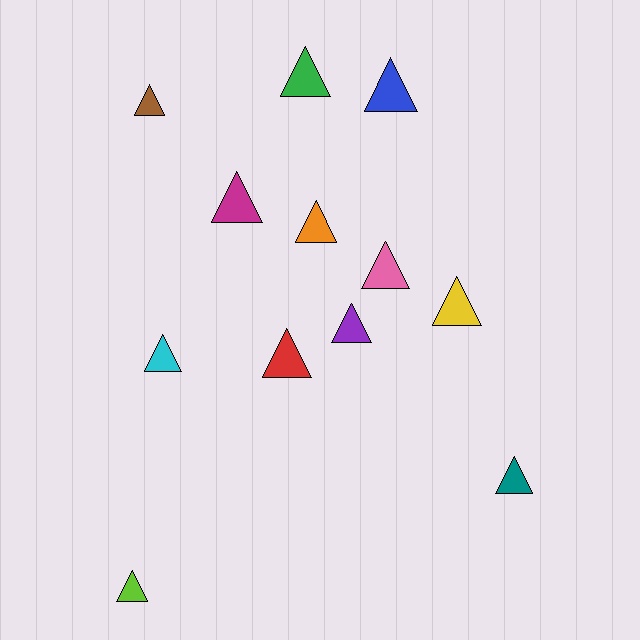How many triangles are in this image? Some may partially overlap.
There are 12 triangles.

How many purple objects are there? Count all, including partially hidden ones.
There is 1 purple object.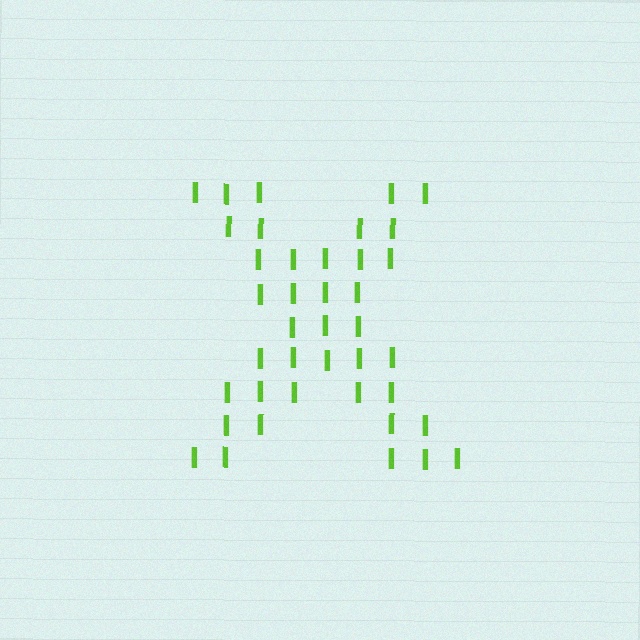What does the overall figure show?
The overall figure shows the letter X.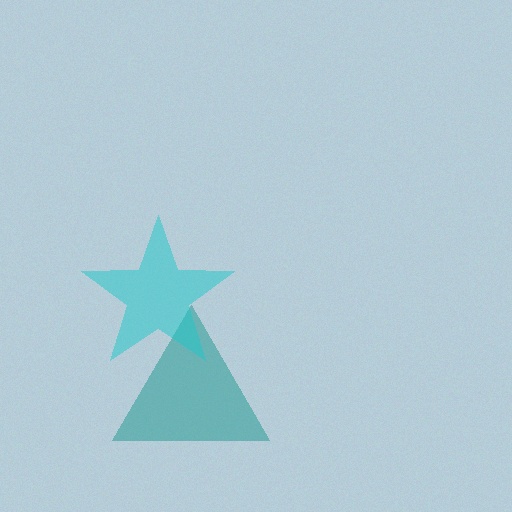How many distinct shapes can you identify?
There are 2 distinct shapes: a teal triangle, a cyan star.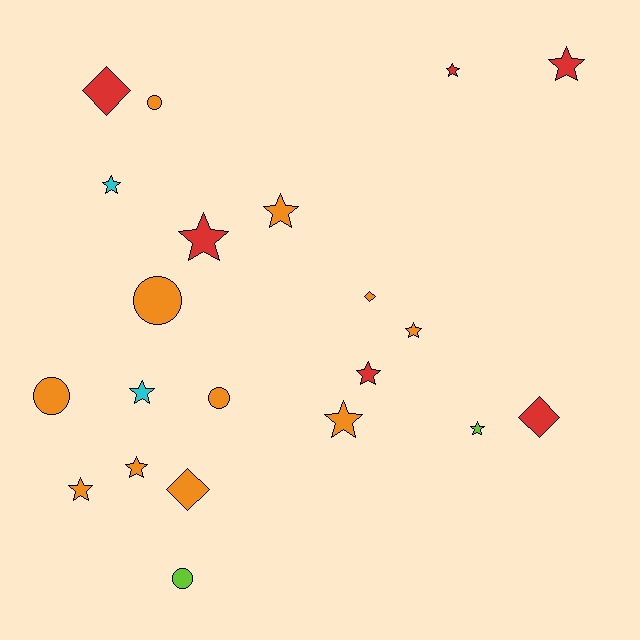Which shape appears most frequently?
Star, with 12 objects.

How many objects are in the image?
There are 21 objects.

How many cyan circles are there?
There are no cyan circles.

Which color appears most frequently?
Orange, with 11 objects.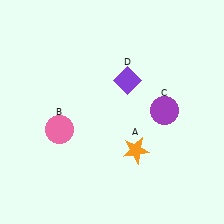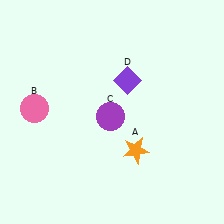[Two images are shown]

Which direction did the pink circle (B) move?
The pink circle (B) moved left.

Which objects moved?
The objects that moved are: the pink circle (B), the purple circle (C).